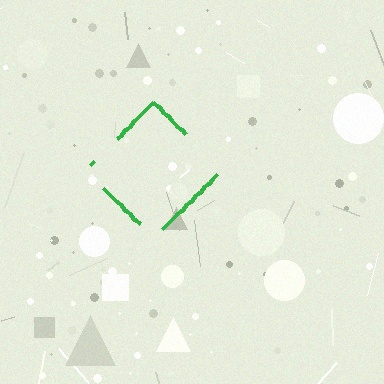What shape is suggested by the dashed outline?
The dashed outline suggests a diamond.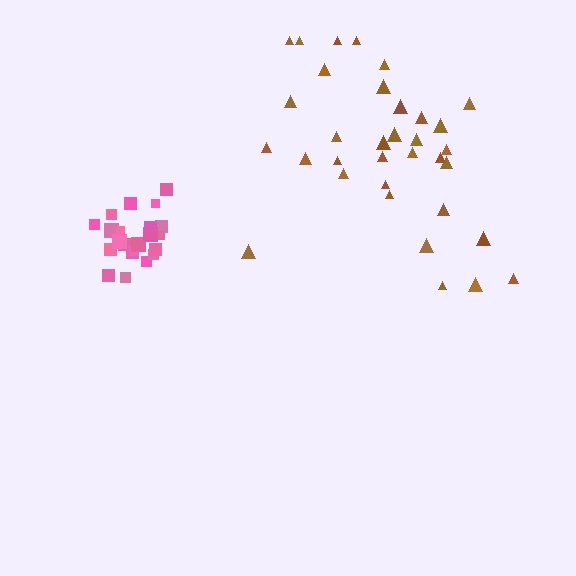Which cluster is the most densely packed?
Pink.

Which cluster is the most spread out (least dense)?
Brown.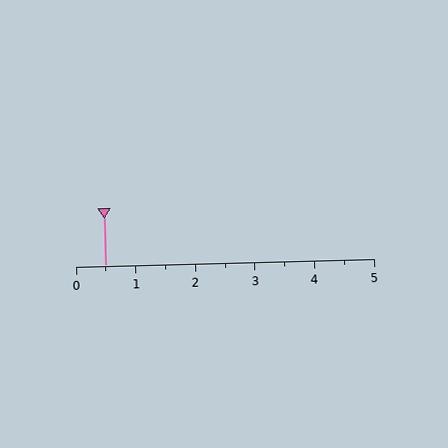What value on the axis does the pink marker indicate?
The marker indicates approximately 0.5.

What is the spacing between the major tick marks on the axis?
The major ticks are spaced 1 apart.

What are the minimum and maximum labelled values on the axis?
The axis runs from 0 to 5.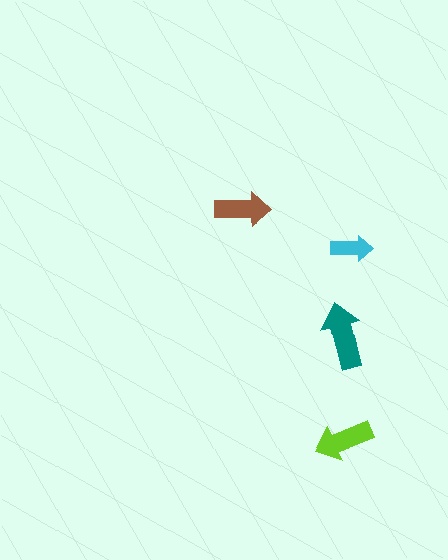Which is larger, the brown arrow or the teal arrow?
The teal one.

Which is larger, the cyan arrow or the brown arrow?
The brown one.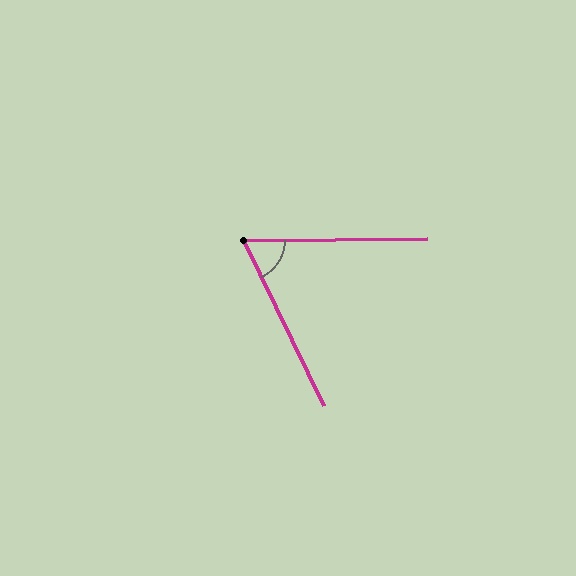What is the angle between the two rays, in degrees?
Approximately 65 degrees.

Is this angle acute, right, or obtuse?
It is acute.